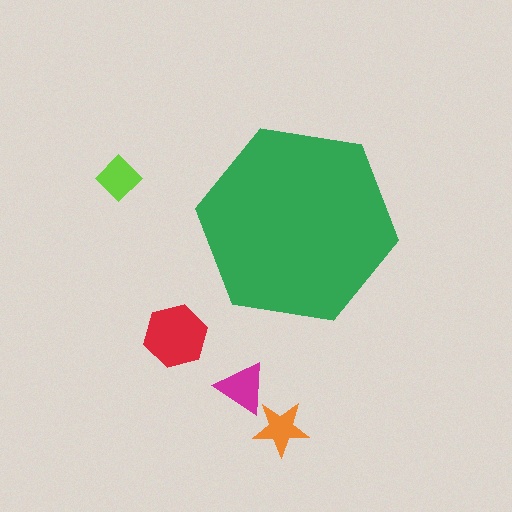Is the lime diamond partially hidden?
No, the lime diamond is fully visible.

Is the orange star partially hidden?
No, the orange star is fully visible.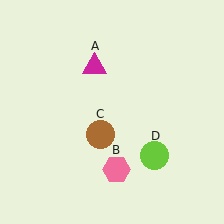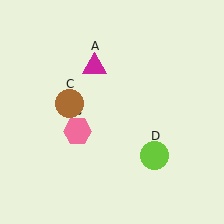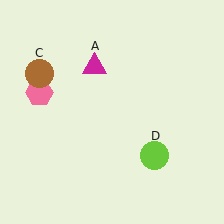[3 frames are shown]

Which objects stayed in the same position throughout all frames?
Magenta triangle (object A) and lime circle (object D) remained stationary.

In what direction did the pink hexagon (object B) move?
The pink hexagon (object B) moved up and to the left.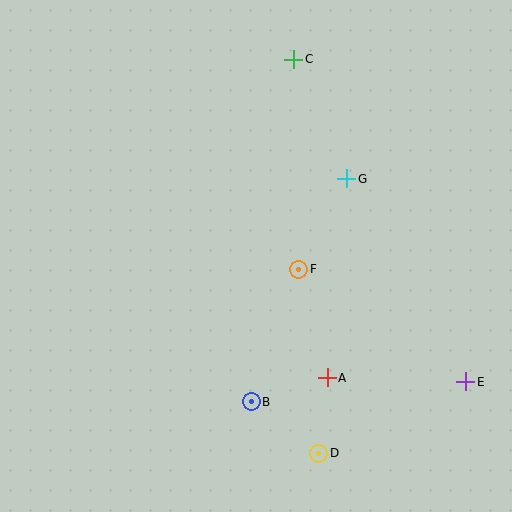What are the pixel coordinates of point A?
Point A is at (327, 378).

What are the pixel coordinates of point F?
Point F is at (299, 269).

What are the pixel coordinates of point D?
Point D is at (319, 453).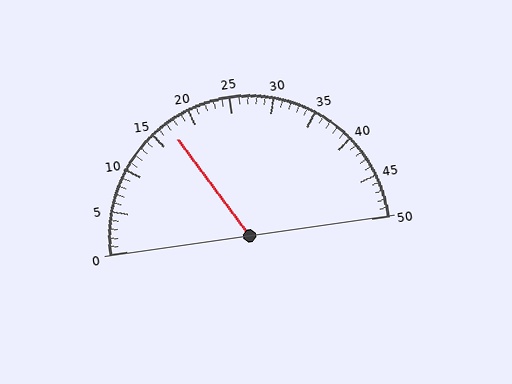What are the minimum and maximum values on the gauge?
The gauge ranges from 0 to 50.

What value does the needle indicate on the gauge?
The needle indicates approximately 17.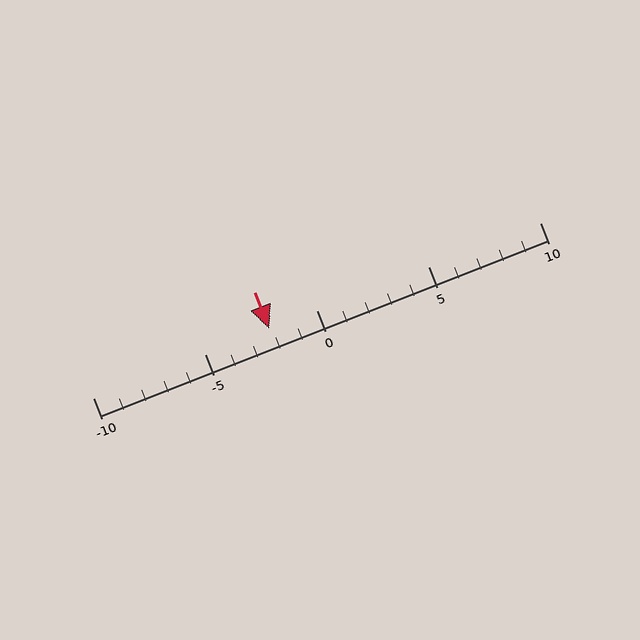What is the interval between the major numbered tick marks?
The major tick marks are spaced 5 units apart.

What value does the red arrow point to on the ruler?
The red arrow points to approximately -2.